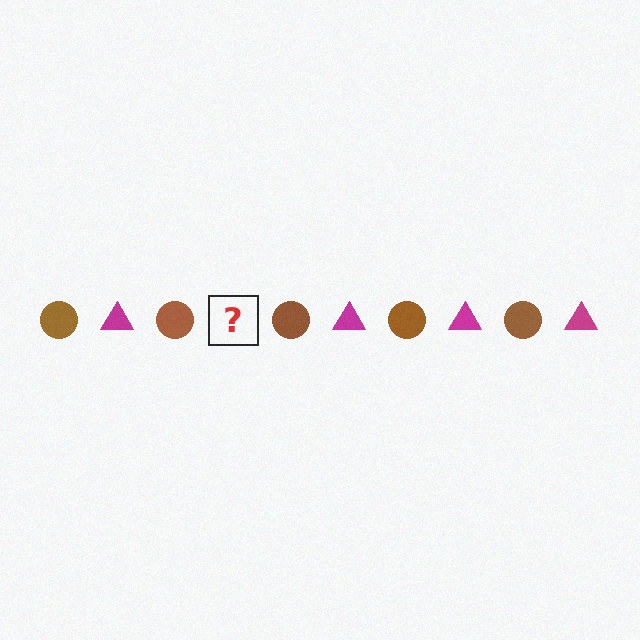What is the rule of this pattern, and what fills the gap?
The rule is that the pattern alternates between brown circle and magenta triangle. The gap should be filled with a magenta triangle.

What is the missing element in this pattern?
The missing element is a magenta triangle.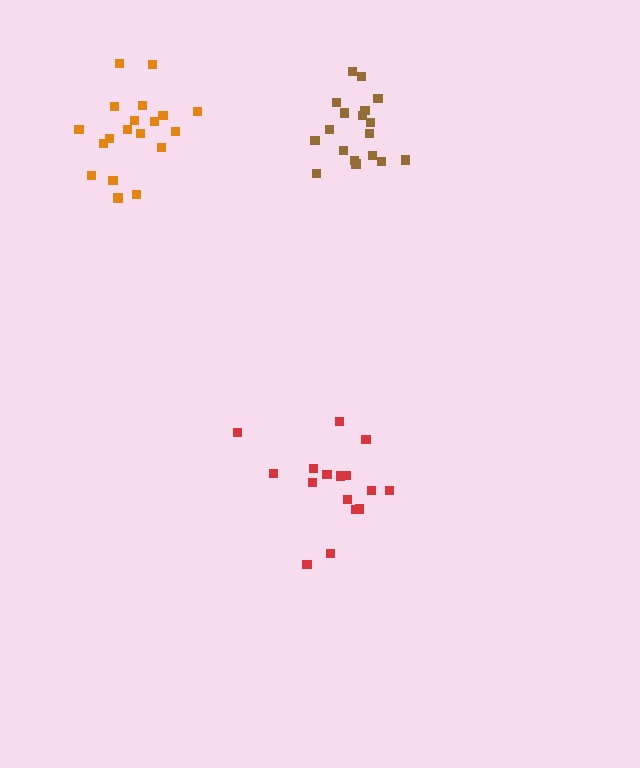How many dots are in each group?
Group 1: 18 dots, Group 2: 19 dots, Group 3: 16 dots (53 total).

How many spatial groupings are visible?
There are 3 spatial groupings.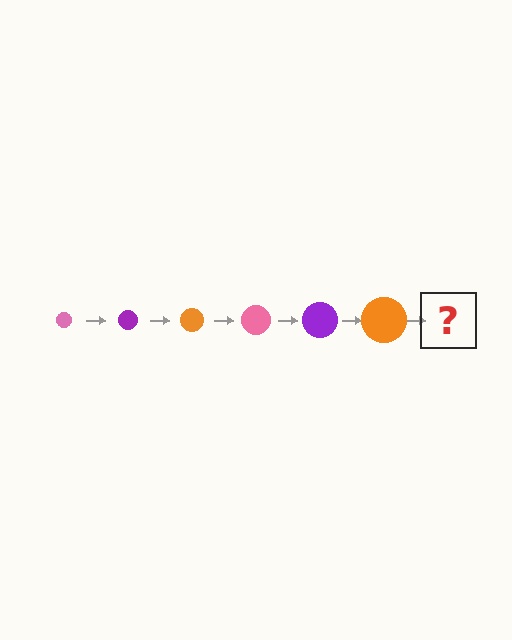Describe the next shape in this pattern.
It should be a pink circle, larger than the previous one.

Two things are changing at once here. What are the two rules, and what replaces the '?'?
The two rules are that the circle grows larger each step and the color cycles through pink, purple, and orange. The '?' should be a pink circle, larger than the previous one.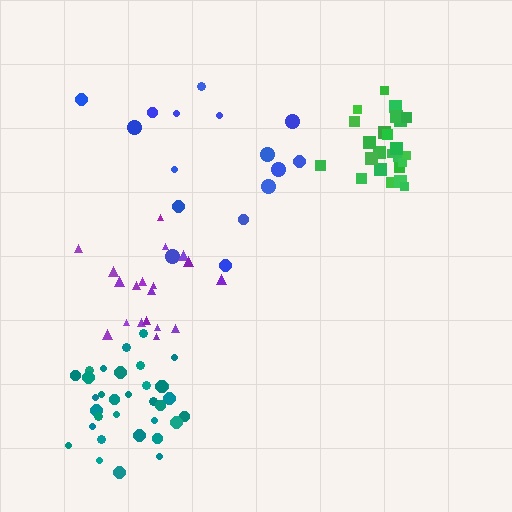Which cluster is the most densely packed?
Green.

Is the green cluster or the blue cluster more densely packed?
Green.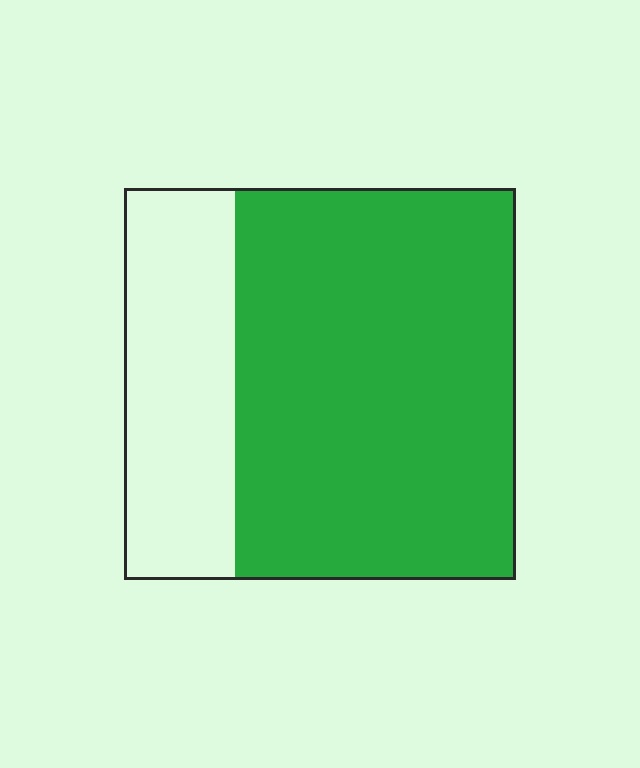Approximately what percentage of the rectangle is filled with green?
Approximately 70%.